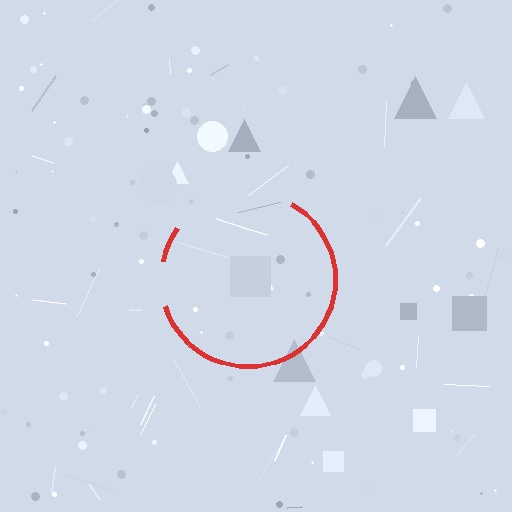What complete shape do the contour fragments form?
The contour fragments form a circle.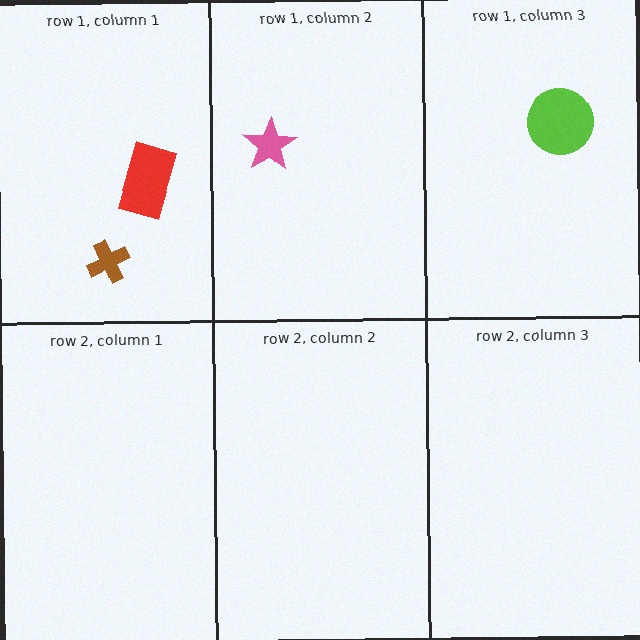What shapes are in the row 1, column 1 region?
The red rectangle, the brown cross.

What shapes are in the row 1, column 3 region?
The lime circle.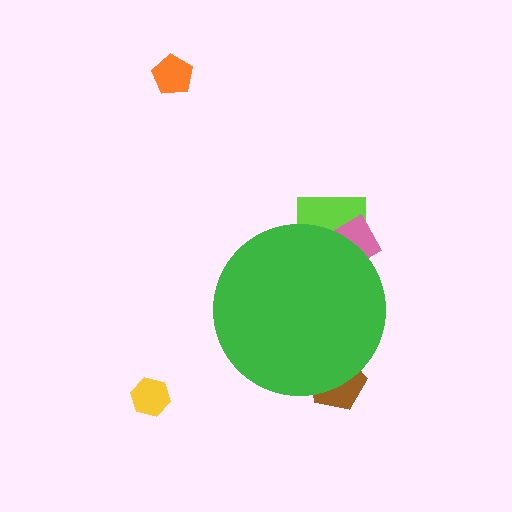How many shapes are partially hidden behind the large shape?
3 shapes are partially hidden.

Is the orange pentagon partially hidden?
No, the orange pentagon is fully visible.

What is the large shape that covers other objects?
A green circle.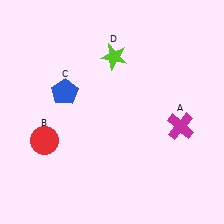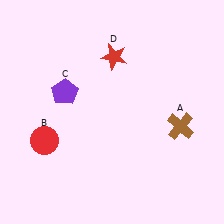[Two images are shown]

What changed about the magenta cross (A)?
In Image 1, A is magenta. In Image 2, it changed to brown.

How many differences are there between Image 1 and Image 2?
There are 3 differences between the two images.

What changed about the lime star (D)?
In Image 1, D is lime. In Image 2, it changed to red.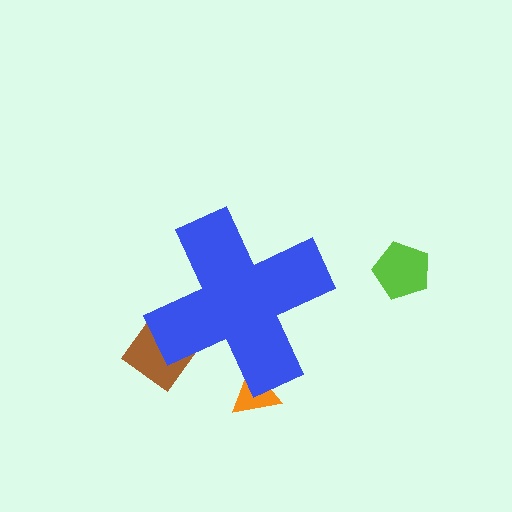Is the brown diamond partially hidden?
Yes, the brown diamond is partially hidden behind the blue cross.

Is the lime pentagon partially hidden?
No, the lime pentagon is fully visible.